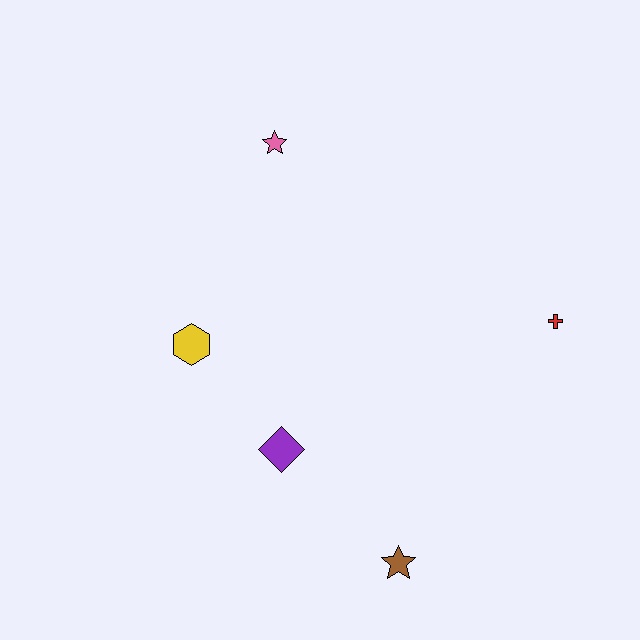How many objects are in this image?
There are 5 objects.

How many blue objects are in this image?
There are no blue objects.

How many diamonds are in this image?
There is 1 diamond.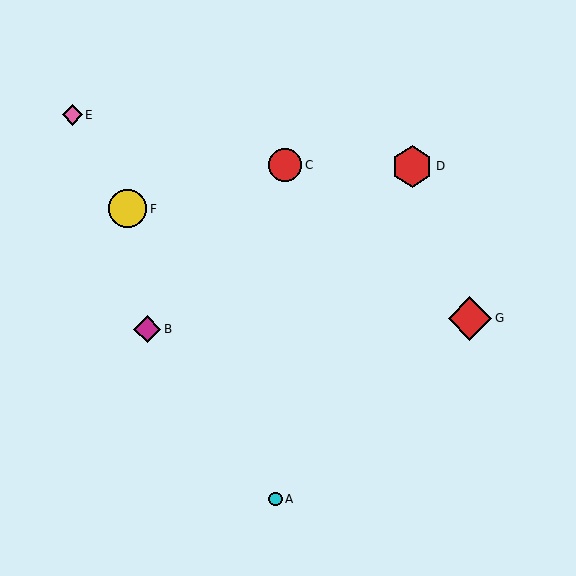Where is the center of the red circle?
The center of the red circle is at (285, 165).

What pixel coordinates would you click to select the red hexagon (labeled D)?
Click at (412, 166) to select the red hexagon D.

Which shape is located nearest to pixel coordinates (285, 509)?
The cyan circle (labeled A) at (275, 499) is nearest to that location.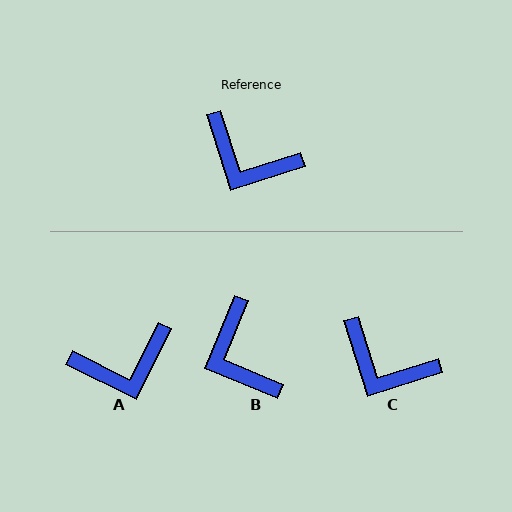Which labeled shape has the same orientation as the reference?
C.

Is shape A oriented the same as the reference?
No, it is off by about 46 degrees.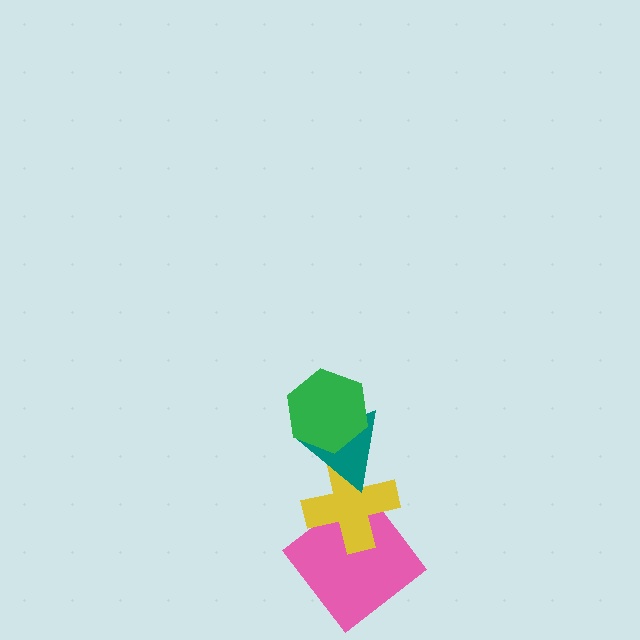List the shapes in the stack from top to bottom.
From top to bottom: the green hexagon, the teal triangle, the yellow cross, the pink diamond.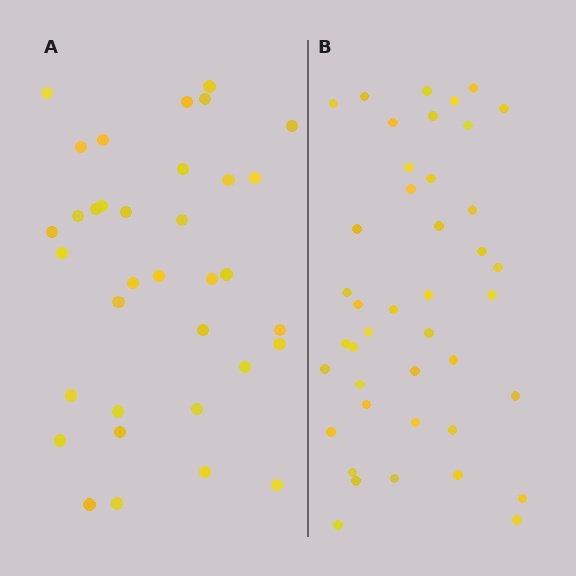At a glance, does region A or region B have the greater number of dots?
Region B (the right region) has more dots.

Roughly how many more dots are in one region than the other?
Region B has roughly 8 or so more dots than region A.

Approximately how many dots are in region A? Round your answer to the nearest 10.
About 40 dots. (The exact count is 35, which rounds to 40.)